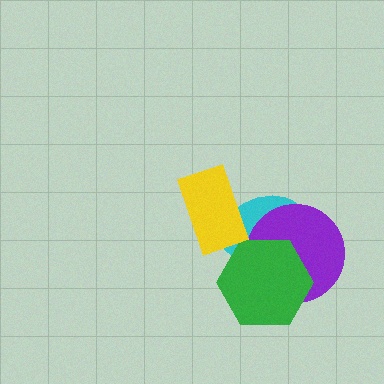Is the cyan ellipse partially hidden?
Yes, it is partially covered by another shape.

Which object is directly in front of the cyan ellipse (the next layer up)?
The purple circle is directly in front of the cyan ellipse.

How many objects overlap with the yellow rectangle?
1 object overlaps with the yellow rectangle.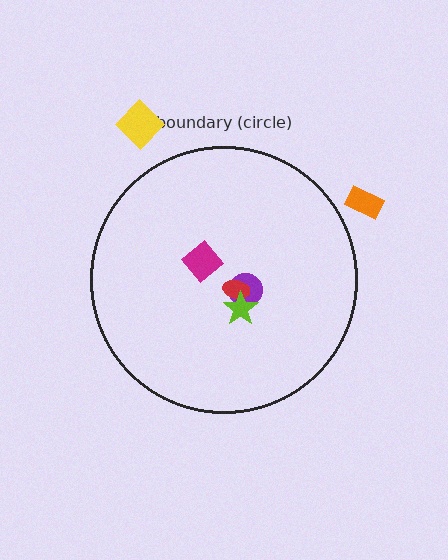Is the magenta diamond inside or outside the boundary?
Inside.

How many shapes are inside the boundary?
4 inside, 2 outside.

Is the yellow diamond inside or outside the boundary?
Outside.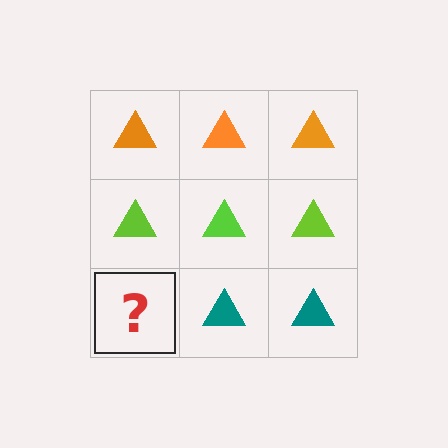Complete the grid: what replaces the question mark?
The question mark should be replaced with a teal triangle.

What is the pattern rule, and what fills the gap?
The rule is that each row has a consistent color. The gap should be filled with a teal triangle.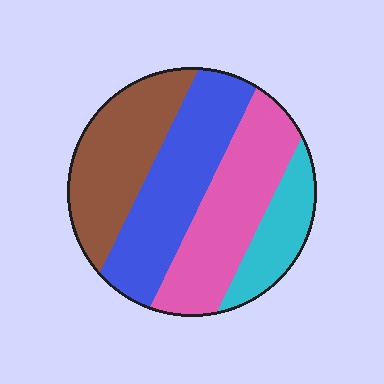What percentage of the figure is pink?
Pink takes up between a quarter and a half of the figure.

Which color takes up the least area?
Cyan, at roughly 15%.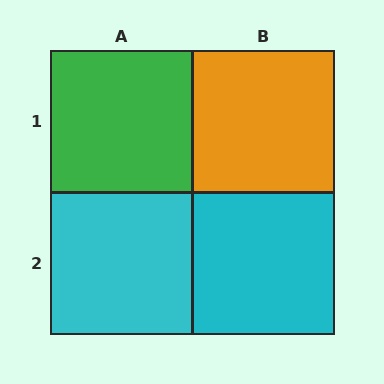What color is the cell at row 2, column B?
Cyan.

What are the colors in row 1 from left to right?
Green, orange.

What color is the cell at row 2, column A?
Cyan.